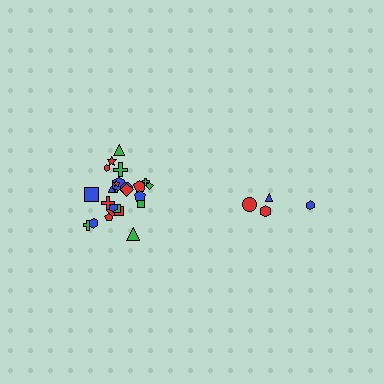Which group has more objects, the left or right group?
The left group.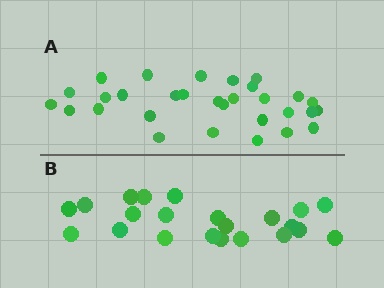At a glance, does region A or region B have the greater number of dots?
Region A (the top region) has more dots.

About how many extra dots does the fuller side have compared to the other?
Region A has roughly 8 or so more dots than region B.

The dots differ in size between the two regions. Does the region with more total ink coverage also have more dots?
No. Region B has more total ink coverage because its dots are larger, but region A actually contains more individual dots. Total area can be misleading — the number of items is what matters here.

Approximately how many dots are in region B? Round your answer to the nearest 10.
About 20 dots. (The exact count is 22, which rounds to 20.)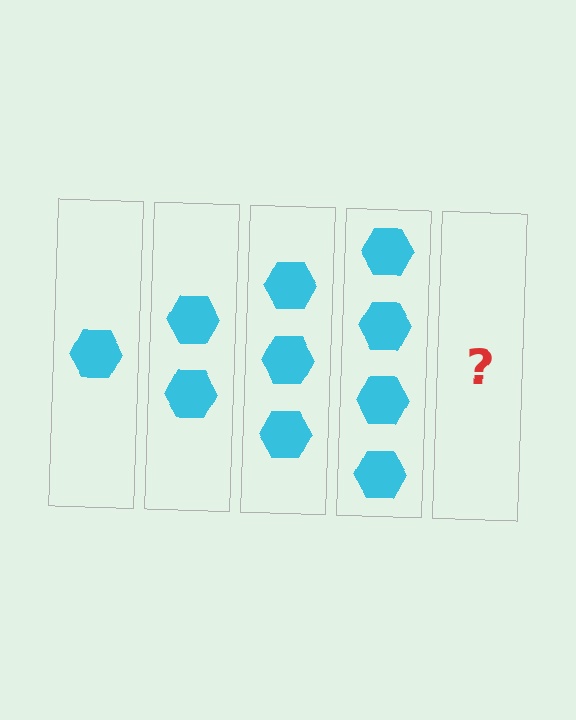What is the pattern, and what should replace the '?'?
The pattern is that each step adds one more hexagon. The '?' should be 5 hexagons.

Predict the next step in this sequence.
The next step is 5 hexagons.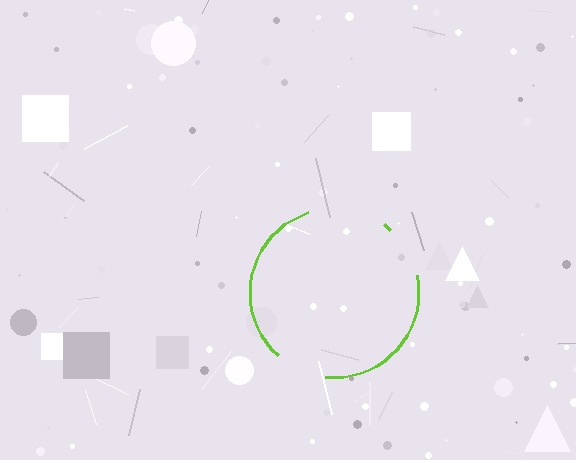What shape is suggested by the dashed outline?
The dashed outline suggests a circle.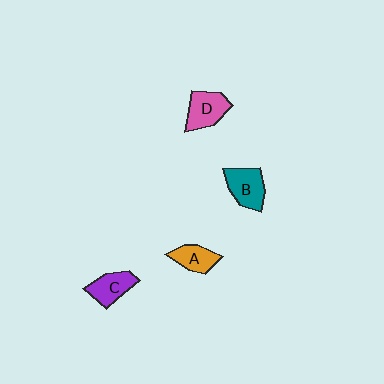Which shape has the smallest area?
Shape A (orange).